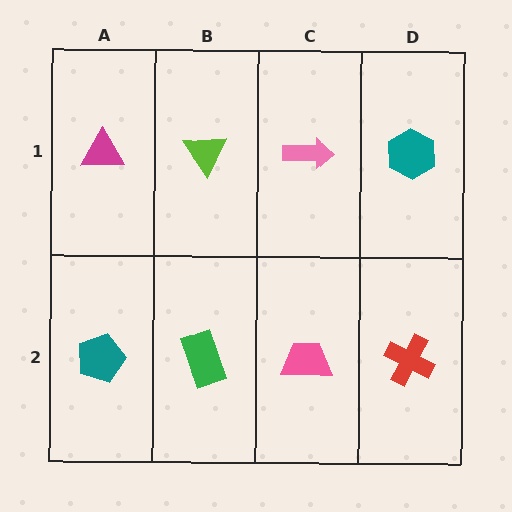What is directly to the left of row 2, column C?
A green rectangle.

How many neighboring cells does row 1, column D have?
2.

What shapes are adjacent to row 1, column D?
A red cross (row 2, column D), a pink arrow (row 1, column C).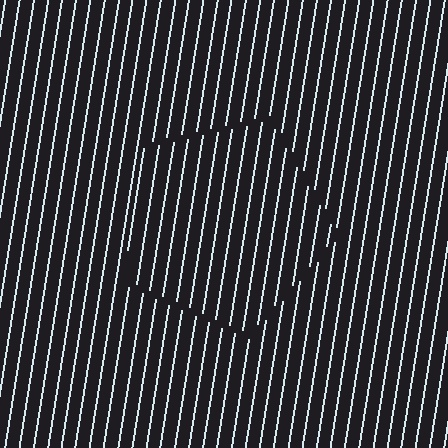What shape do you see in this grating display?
An illusory pentagon. The interior of the shape contains the same grating, shifted by half a period — the contour is defined by the phase discontinuity where line-ends from the inner and outer gratings abut.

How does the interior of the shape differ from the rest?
The interior of the shape contains the same grating, shifted by half a period — the contour is defined by the phase discontinuity where line-ends from the inner and outer gratings abut.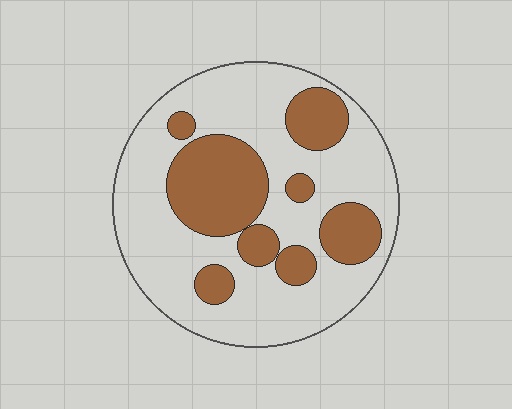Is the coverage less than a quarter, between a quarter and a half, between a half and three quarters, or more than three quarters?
Between a quarter and a half.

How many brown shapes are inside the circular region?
8.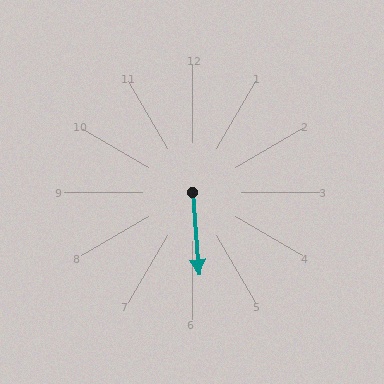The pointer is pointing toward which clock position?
Roughly 6 o'clock.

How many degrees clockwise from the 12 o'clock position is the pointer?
Approximately 176 degrees.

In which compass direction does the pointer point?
South.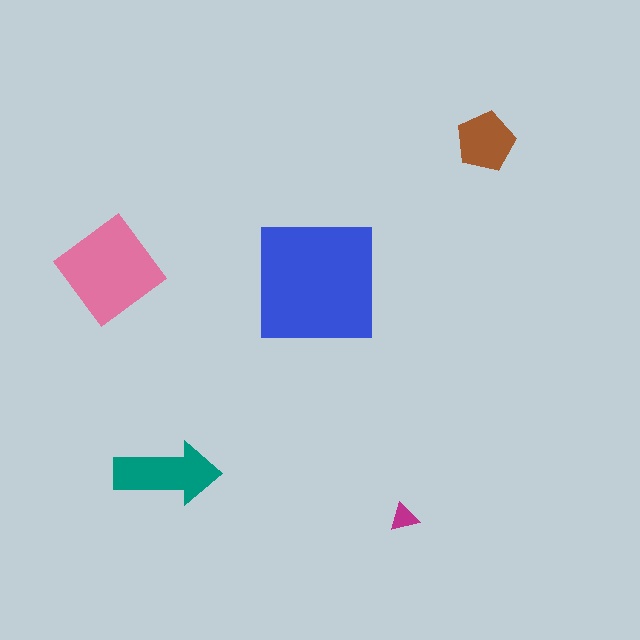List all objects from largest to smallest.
The blue square, the pink diamond, the teal arrow, the brown pentagon, the magenta triangle.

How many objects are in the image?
There are 5 objects in the image.